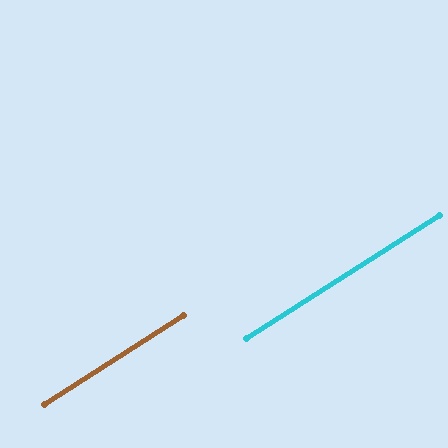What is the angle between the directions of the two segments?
Approximately 0 degrees.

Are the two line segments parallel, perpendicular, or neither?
Parallel — their directions differ by only 0.0°.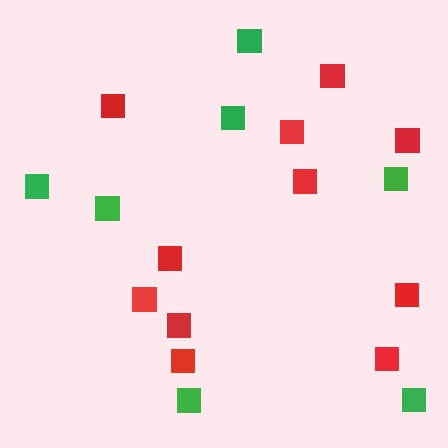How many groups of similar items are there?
There are 2 groups: one group of green squares (7) and one group of red squares (11).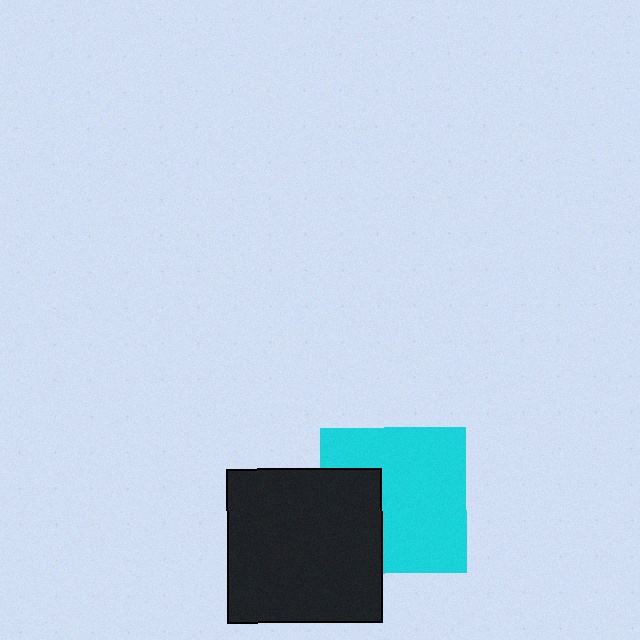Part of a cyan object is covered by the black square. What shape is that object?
It is a square.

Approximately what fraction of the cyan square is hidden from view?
Roughly 31% of the cyan square is hidden behind the black square.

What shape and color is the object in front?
The object in front is a black square.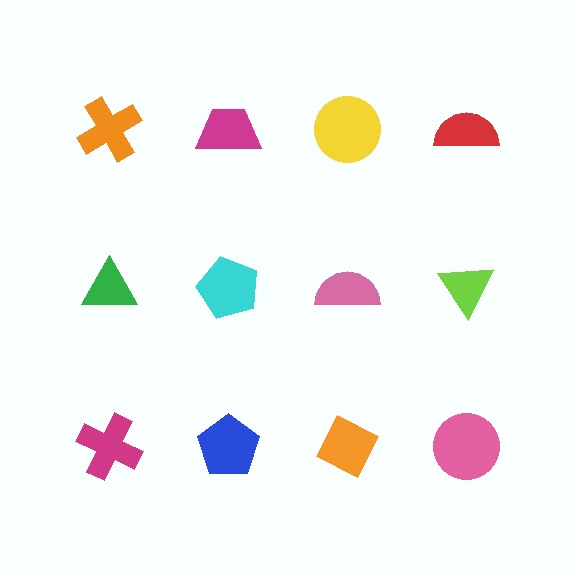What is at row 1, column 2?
A magenta trapezoid.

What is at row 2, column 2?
A cyan pentagon.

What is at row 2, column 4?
A lime triangle.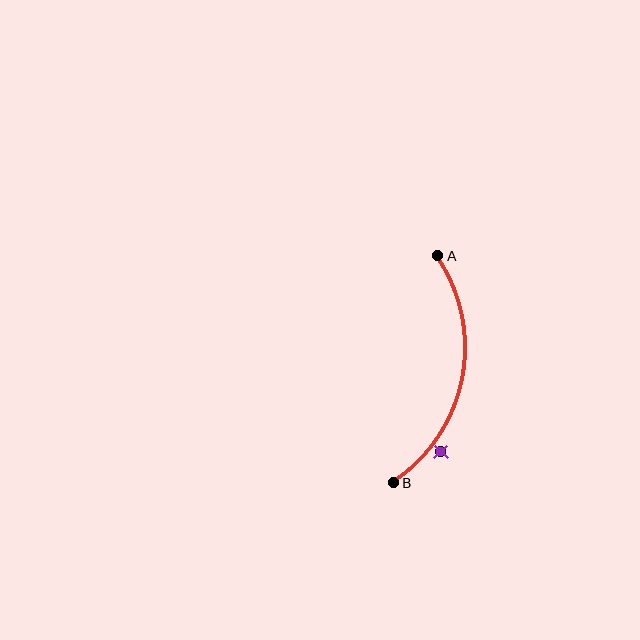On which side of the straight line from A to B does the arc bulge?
The arc bulges to the right of the straight line connecting A and B.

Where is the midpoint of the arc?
The arc midpoint is the point on the curve farthest from the straight line joining A and B. It sits to the right of that line.